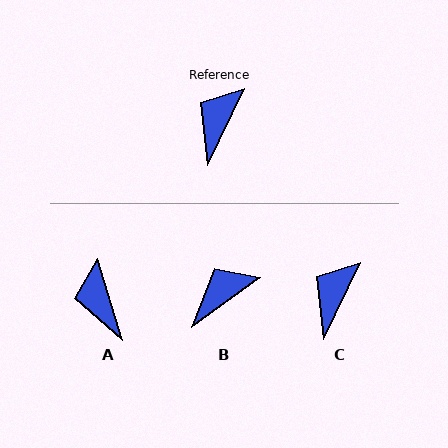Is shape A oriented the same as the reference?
No, it is off by about 43 degrees.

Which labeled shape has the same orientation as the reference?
C.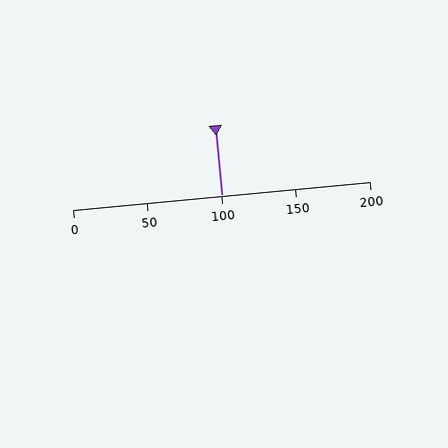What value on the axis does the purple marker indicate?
The marker indicates approximately 100.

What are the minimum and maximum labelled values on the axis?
The axis runs from 0 to 200.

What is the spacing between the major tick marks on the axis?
The major ticks are spaced 50 apart.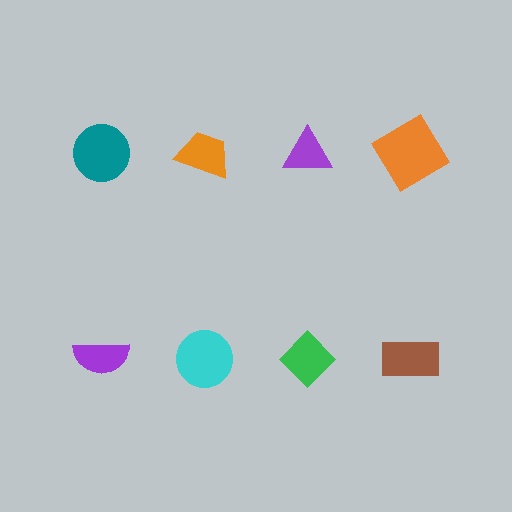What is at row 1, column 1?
A teal circle.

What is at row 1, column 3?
A purple triangle.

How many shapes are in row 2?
4 shapes.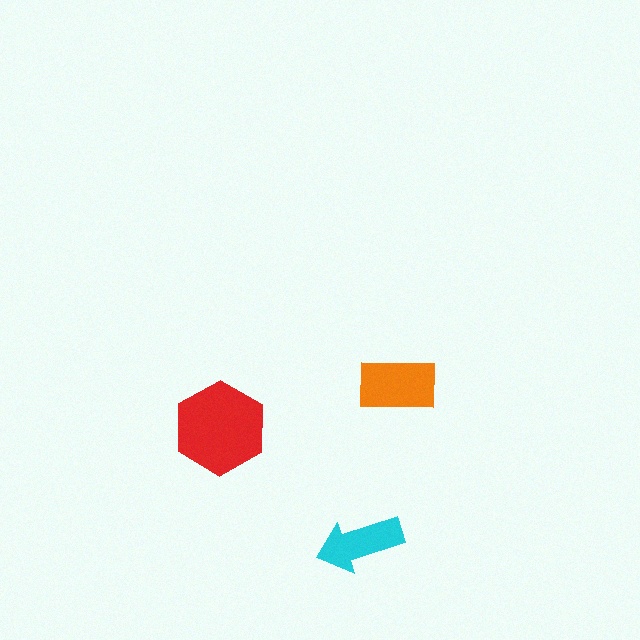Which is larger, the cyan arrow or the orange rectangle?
The orange rectangle.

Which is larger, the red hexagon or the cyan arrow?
The red hexagon.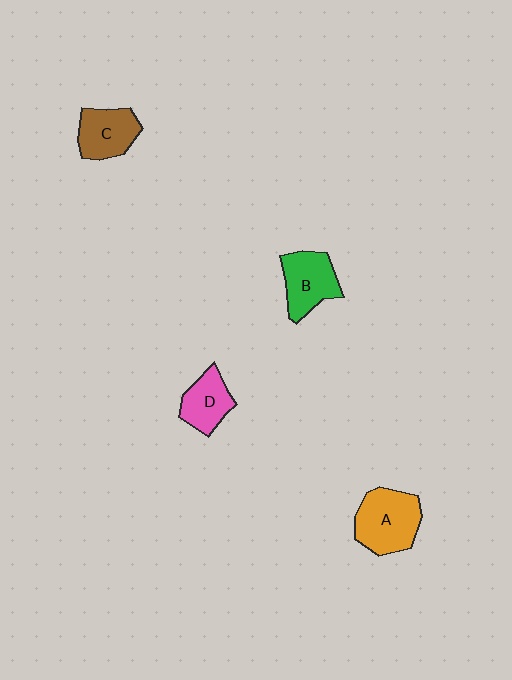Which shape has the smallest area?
Shape D (pink).